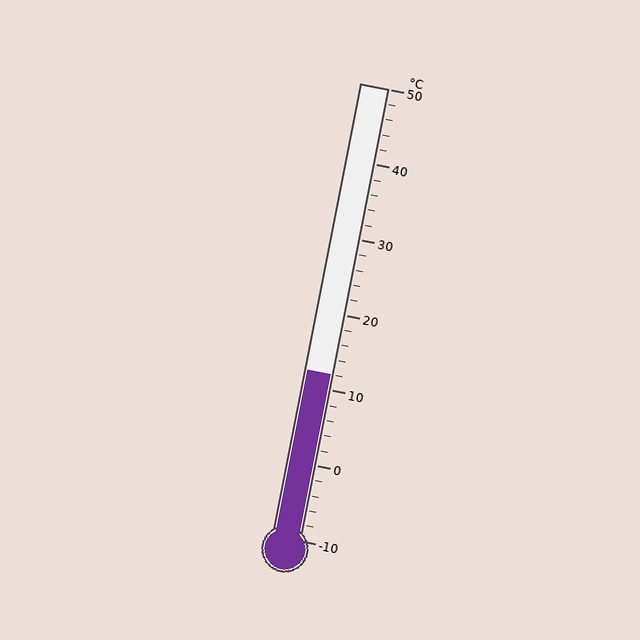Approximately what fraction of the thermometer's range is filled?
The thermometer is filled to approximately 35% of its range.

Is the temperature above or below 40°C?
The temperature is below 40°C.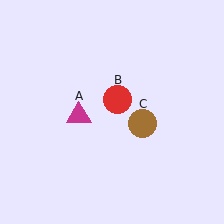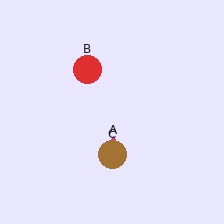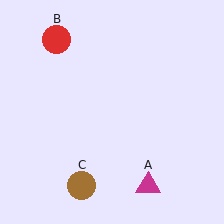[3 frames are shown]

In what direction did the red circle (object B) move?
The red circle (object B) moved up and to the left.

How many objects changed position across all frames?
3 objects changed position: magenta triangle (object A), red circle (object B), brown circle (object C).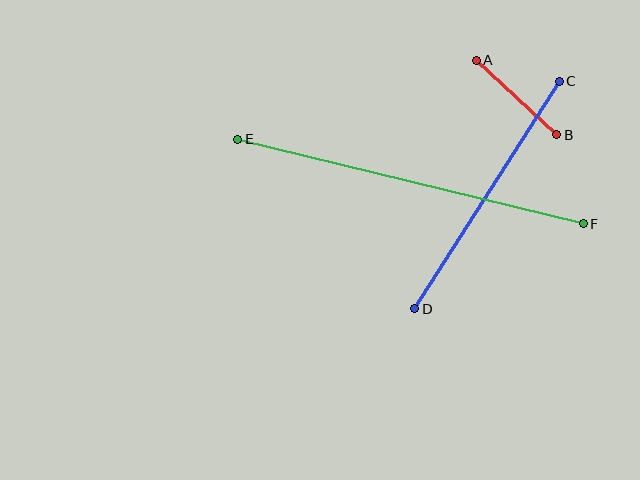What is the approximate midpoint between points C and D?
The midpoint is at approximately (487, 195) pixels.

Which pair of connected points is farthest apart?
Points E and F are farthest apart.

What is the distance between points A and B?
The distance is approximately 109 pixels.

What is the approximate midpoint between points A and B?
The midpoint is at approximately (517, 97) pixels.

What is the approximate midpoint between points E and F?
The midpoint is at approximately (411, 182) pixels.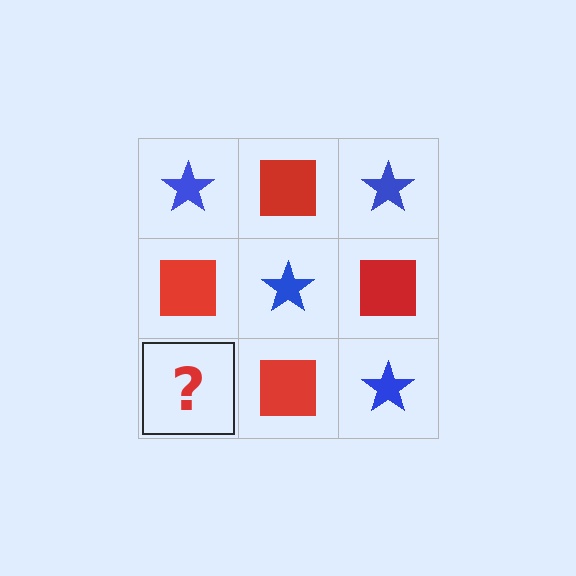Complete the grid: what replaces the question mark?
The question mark should be replaced with a blue star.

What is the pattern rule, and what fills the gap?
The rule is that it alternates blue star and red square in a checkerboard pattern. The gap should be filled with a blue star.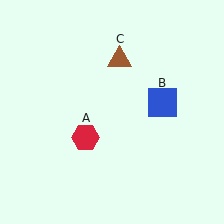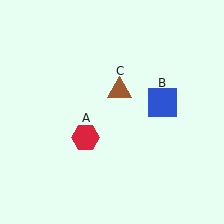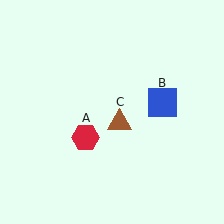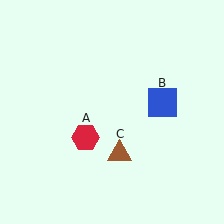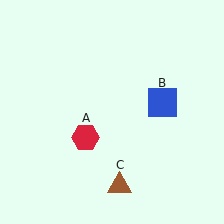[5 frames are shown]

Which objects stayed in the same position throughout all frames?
Red hexagon (object A) and blue square (object B) remained stationary.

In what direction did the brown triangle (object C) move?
The brown triangle (object C) moved down.